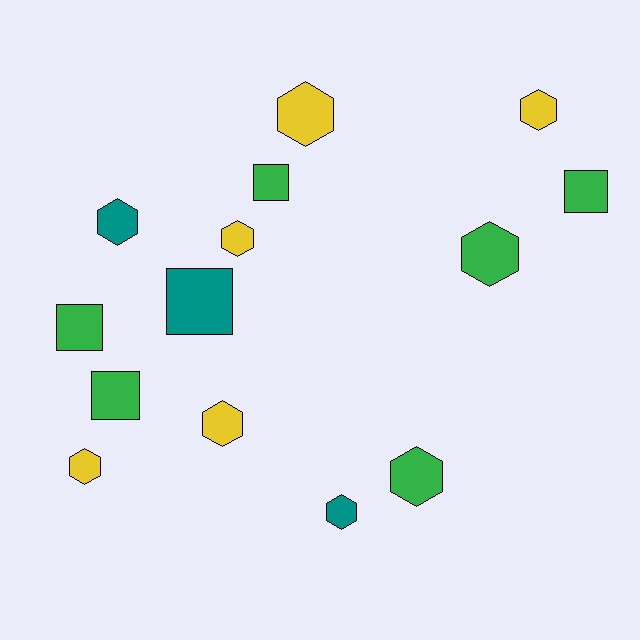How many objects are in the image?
There are 14 objects.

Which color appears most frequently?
Green, with 6 objects.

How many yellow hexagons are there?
There are 5 yellow hexagons.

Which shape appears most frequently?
Hexagon, with 9 objects.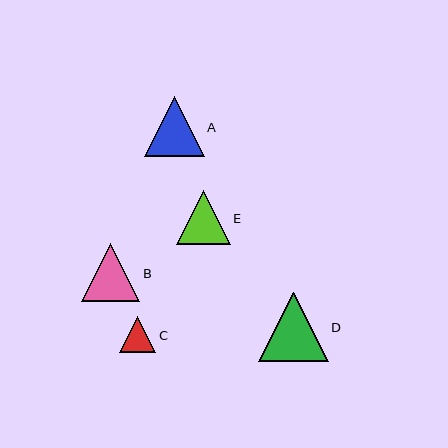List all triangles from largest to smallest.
From largest to smallest: D, A, B, E, C.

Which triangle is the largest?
Triangle D is the largest with a size of approximately 70 pixels.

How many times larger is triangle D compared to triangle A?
Triangle D is approximately 1.2 times the size of triangle A.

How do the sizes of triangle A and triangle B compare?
Triangle A and triangle B are approximately the same size.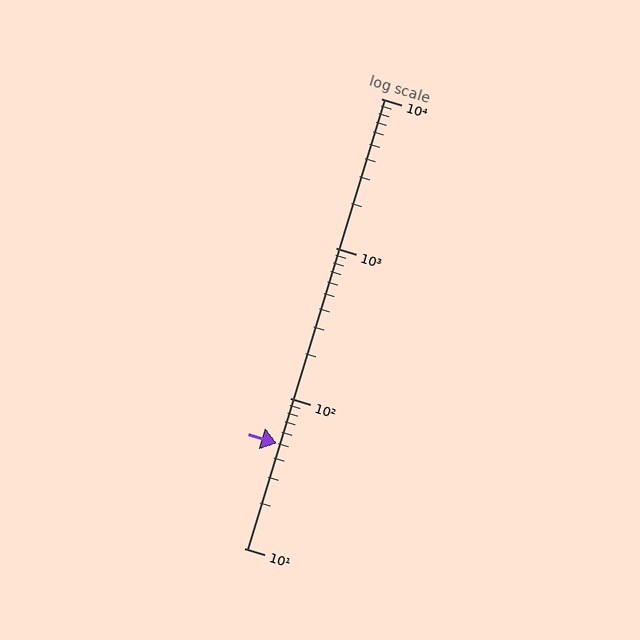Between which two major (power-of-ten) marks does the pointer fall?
The pointer is between 10 and 100.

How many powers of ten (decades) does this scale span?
The scale spans 3 decades, from 10 to 10000.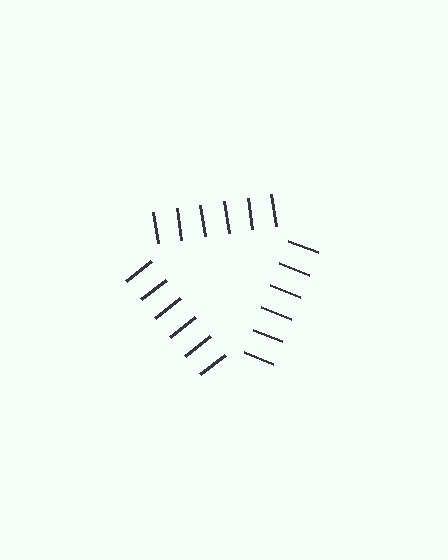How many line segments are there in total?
18 — 6 along each of the 3 edges.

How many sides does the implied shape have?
3 sides — the line-ends trace a triangle.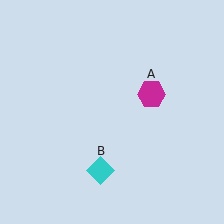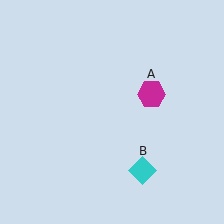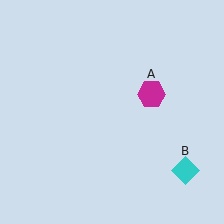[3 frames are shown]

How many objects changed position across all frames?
1 object changed position: cyan diamond (object B).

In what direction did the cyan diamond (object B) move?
The cyan diamond (object B) moved right.